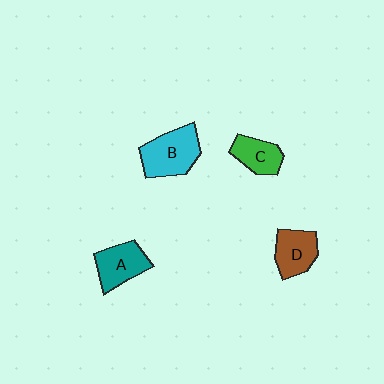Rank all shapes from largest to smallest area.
From largest to smallest: B (cyan), A (teal), D (brown), C (green).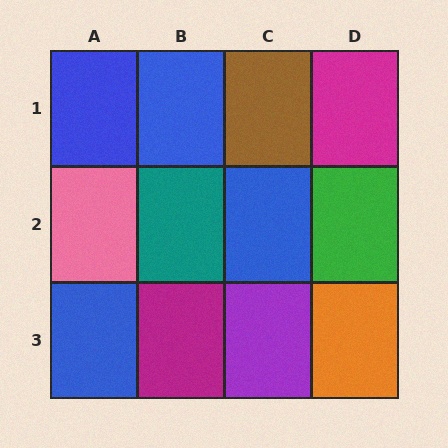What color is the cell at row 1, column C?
Brown.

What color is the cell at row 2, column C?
Blue.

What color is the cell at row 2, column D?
Green.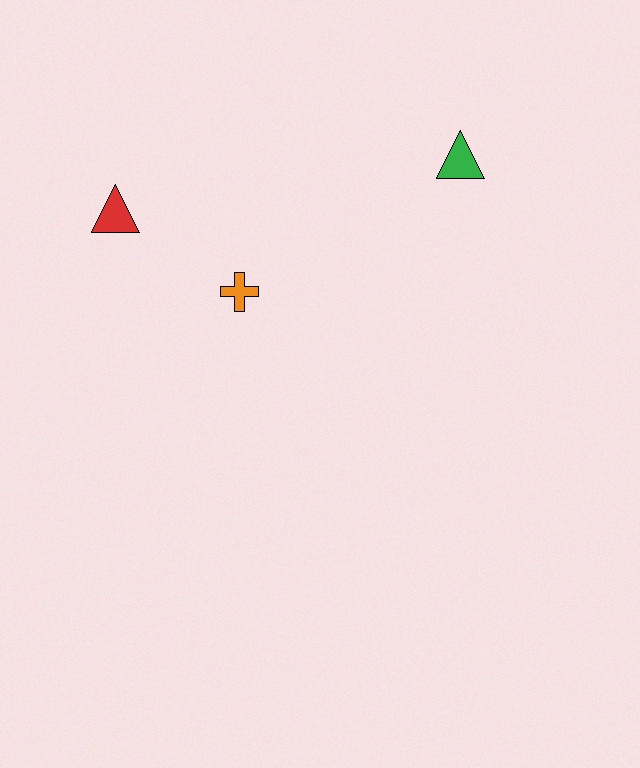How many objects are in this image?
There are 3 objects.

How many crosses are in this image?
There is 1 cross.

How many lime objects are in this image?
There are no lime objects.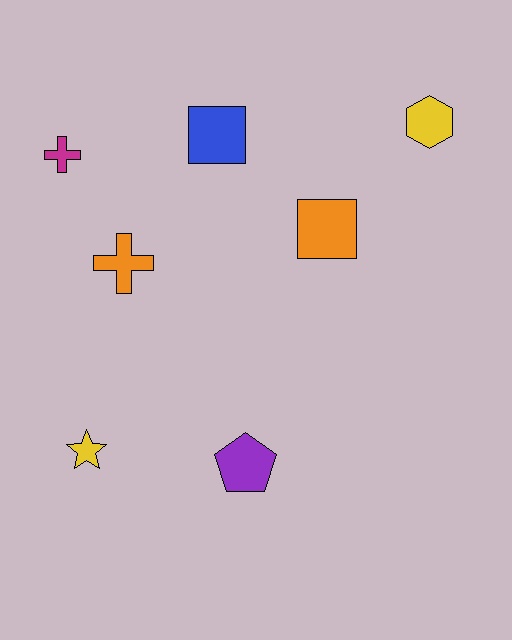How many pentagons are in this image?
There is 1 pentagon.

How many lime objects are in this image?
There are no lime objects.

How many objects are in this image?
There are 7 objects.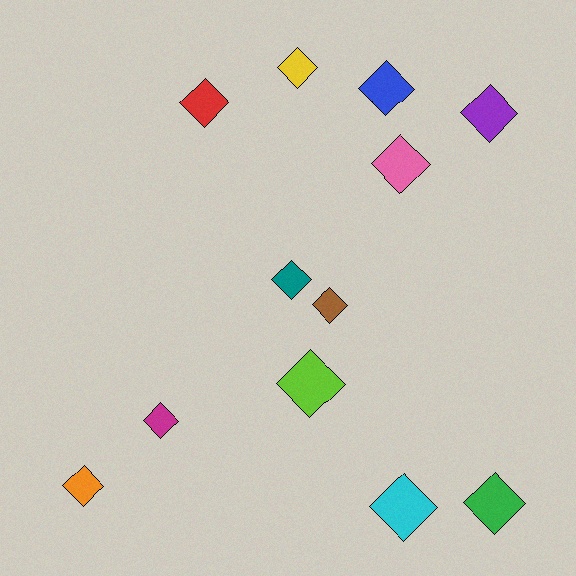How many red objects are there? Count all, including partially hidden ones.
There is 1 red object.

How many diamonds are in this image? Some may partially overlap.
There are 12 diamonds.